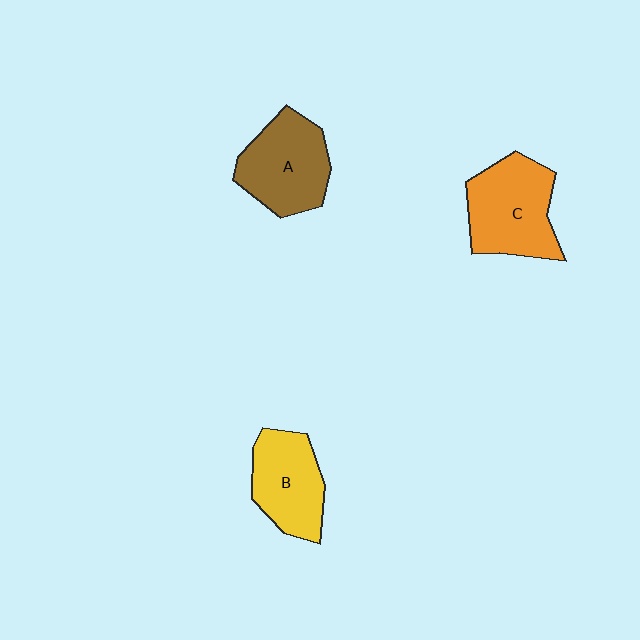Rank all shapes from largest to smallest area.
From largest to smallest: C (orange), A (brown), B (yellow).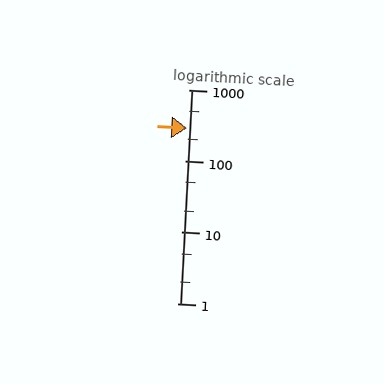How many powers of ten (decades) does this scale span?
The scale spans 3 decades, from 1 to 1000.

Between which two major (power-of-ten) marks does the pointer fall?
The pointer is between 100 and 1000.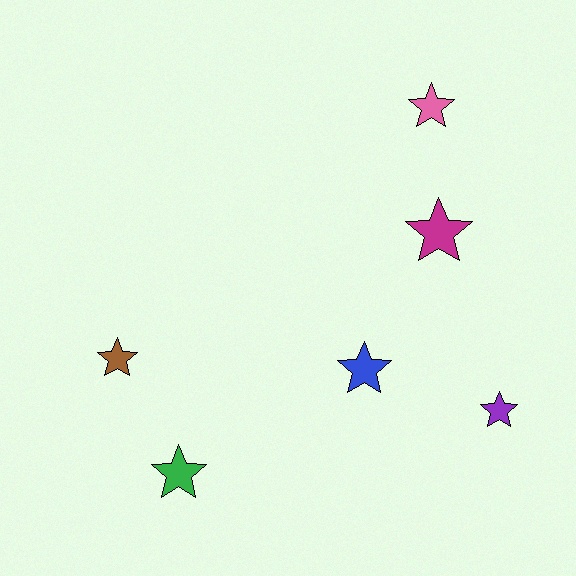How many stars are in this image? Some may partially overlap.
There are 6 stars.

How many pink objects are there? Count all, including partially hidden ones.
There is 1 pink object.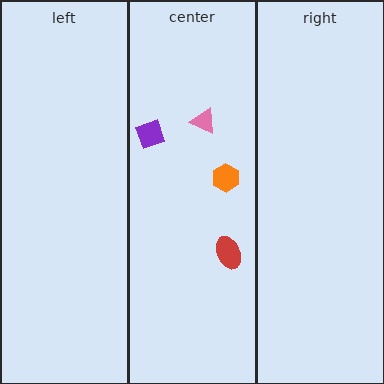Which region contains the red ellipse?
The center region.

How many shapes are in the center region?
4.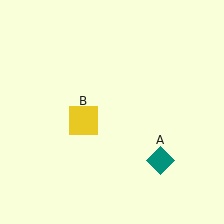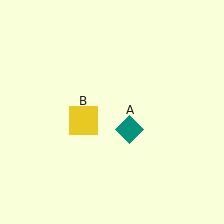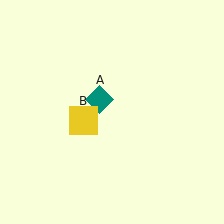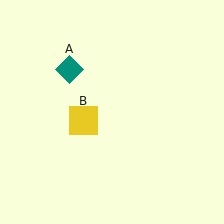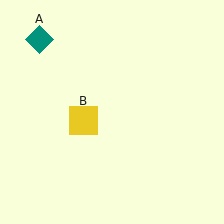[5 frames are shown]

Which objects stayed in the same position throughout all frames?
Yellow square (object B) remained stationary.